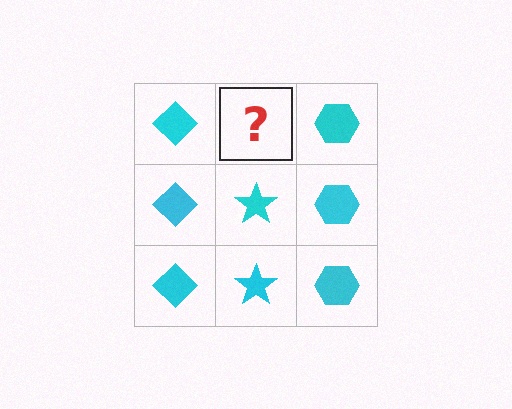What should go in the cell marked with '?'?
The missing cell should contain a cyan star.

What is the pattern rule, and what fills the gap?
The rule is that each column has a consistent shape. The gap should be filled with a cyan star.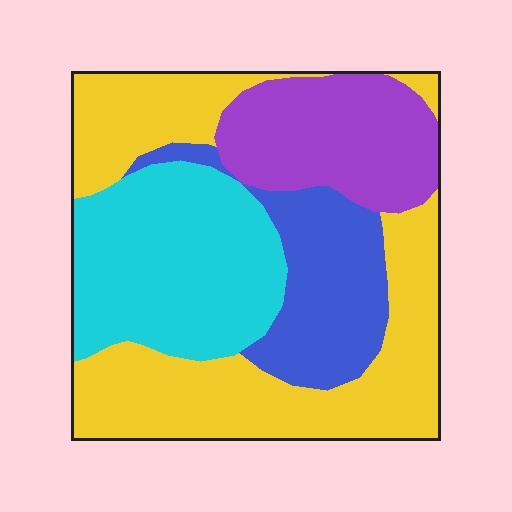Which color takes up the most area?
Yellow, at roughly 40%.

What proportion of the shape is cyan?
Cyan takes up about one quarter (1/4) of the shape.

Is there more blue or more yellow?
Yellow.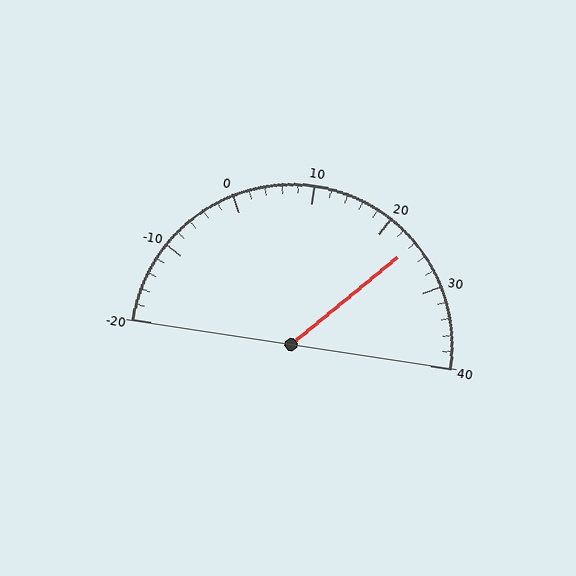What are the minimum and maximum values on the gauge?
The gauge ranges from -20 to 40.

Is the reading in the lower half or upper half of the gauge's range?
The reading is in the upper half of the range (-20 to 40).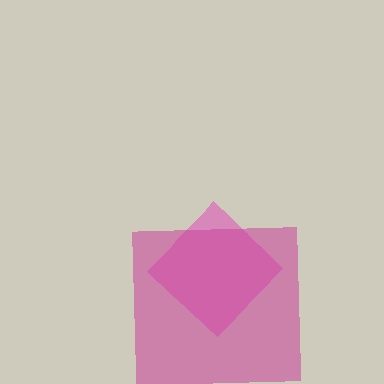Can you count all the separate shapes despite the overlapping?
Yes, there are 2 separate shapes.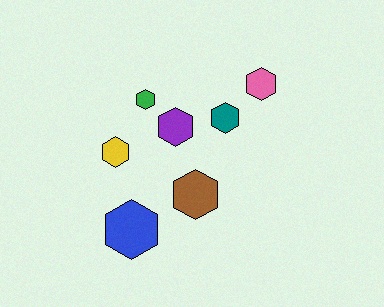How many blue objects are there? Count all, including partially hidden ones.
There is 1 blue object.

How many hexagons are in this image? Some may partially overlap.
There are 7 hexagons.